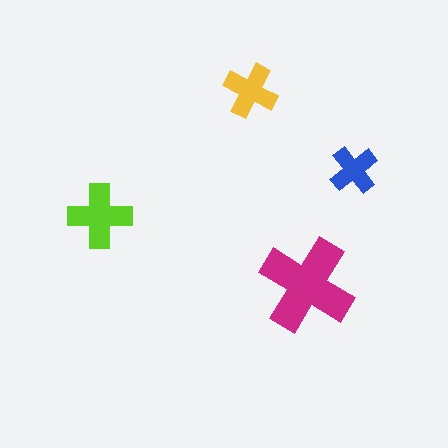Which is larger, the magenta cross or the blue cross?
The magenta one.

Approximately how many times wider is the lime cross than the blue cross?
About 1.5 times wider.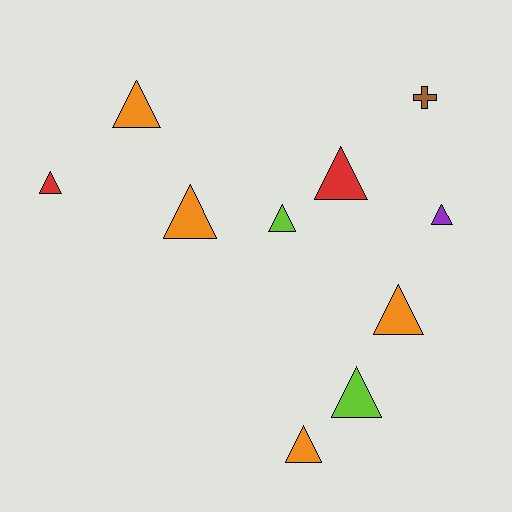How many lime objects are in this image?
There are 2 lime objects.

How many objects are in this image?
There are 10 objects.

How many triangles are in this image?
There are 9 triangles.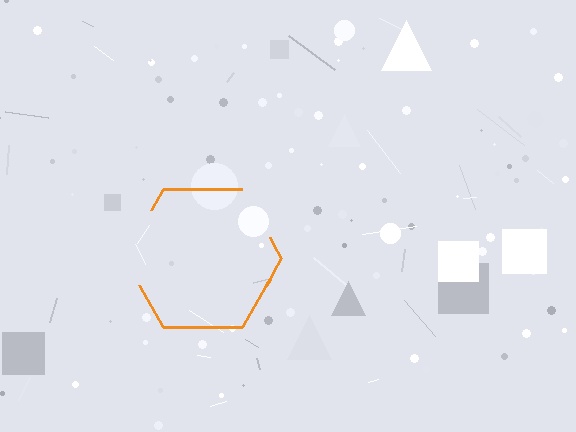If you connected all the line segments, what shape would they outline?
They would outline a hexagon.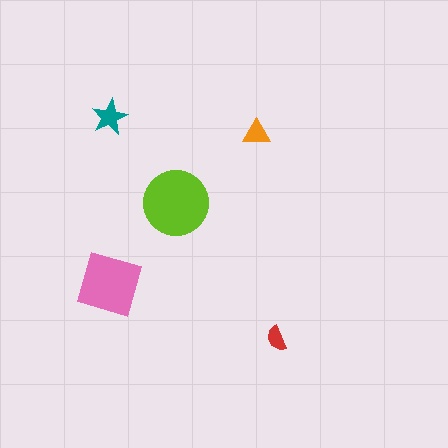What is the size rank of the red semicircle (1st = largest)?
5th.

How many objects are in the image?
There are 5 objects in the image.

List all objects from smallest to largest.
The red semicircle, the orange triangle, the teal star, the pink square, the lime circle.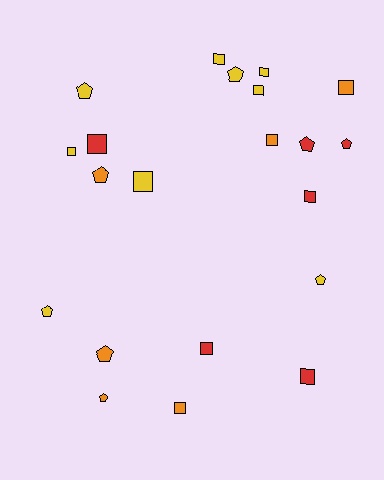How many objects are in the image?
There are 21 objects.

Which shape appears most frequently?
Square, with 12 objects.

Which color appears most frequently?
Yellow, with 9 objects.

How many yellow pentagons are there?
There are 4 yellow pentagons.